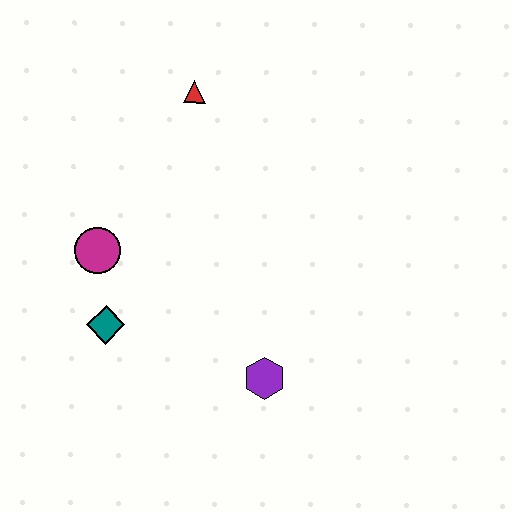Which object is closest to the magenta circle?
The teal diamond is closest to the magenta circle.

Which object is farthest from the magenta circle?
The purple hexagon is farthest from the magenta circle.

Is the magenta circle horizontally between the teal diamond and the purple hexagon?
No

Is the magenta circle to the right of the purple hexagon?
No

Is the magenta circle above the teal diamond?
Yes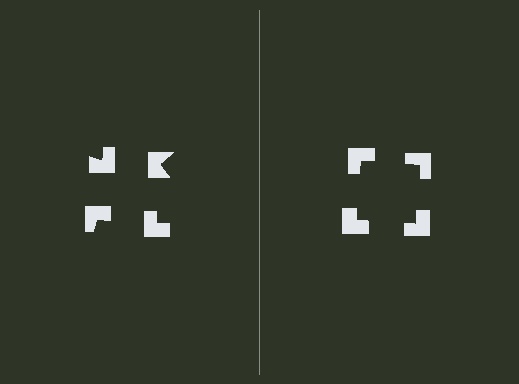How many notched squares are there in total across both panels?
8 — 4 on each side.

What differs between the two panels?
The notched squares are positioned identically on both sides; only the wedge orientations differ. On the right they align to a square; on the left they are misaligned.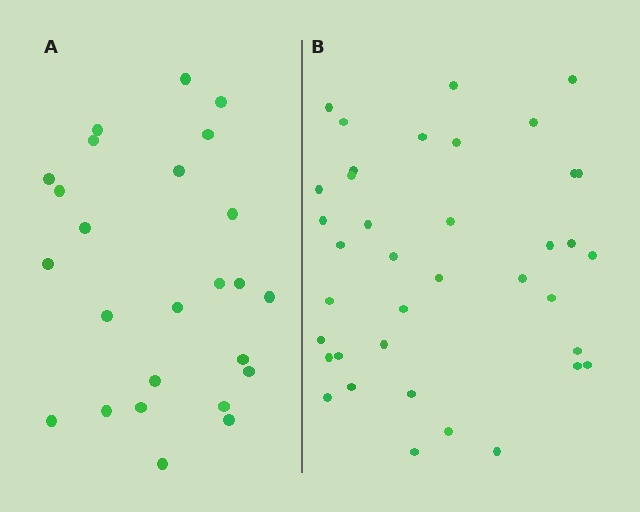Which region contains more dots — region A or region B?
Region B (the right region) has more dots.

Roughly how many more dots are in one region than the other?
Region B has approximately 15 more dots than region A.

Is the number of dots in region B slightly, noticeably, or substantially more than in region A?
Region B has substantially more. The ratio is roughly 1.5 to 1.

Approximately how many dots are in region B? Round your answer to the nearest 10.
About 40 dots. (The exact count is 38, which rounds to 40.)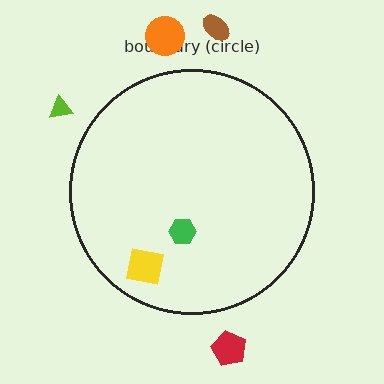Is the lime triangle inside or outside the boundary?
Outside.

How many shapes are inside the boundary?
2 inside, 4 outside.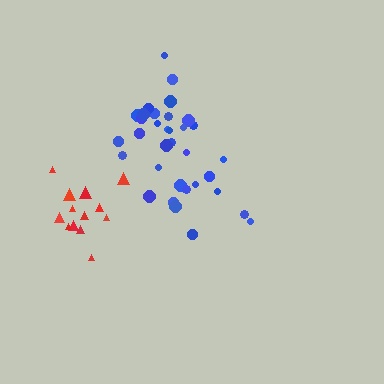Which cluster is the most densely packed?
Blue.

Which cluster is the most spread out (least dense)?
Red.